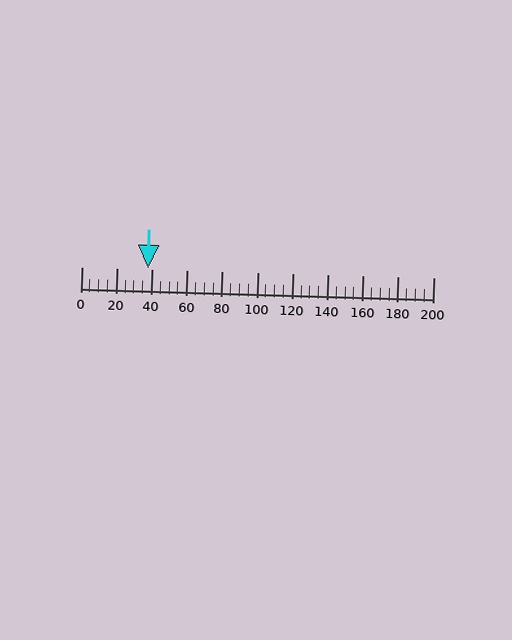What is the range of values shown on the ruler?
The ruler shows values from 0 to 200.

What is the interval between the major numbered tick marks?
The major tick marks are spaced 20 units apart.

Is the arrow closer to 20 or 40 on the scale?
The arrow is closer to 40.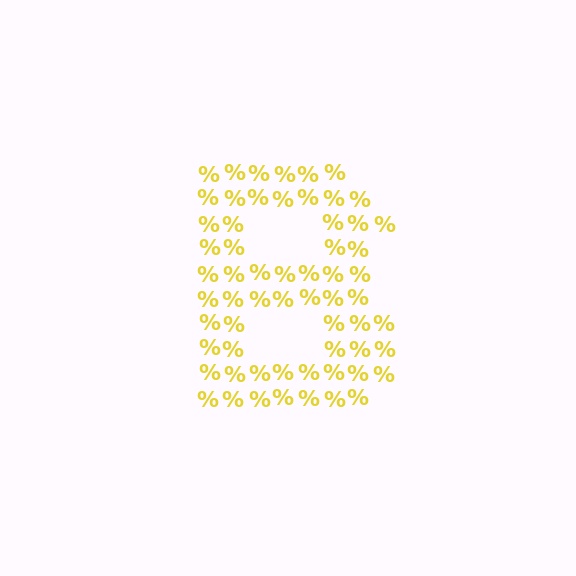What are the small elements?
The small elements are percent signs.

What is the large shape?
The large shape is the letter B.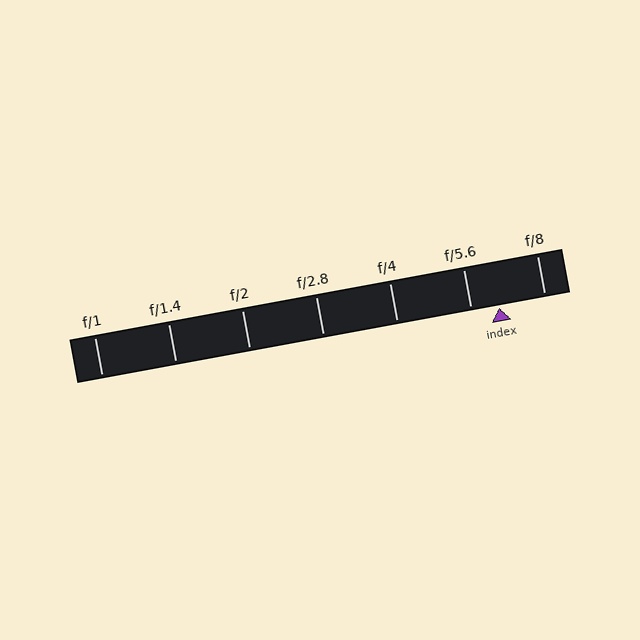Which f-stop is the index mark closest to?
The index mark is closest to f/5.6.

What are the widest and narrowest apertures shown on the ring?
The widest aperture shown is f/1 and the narrowest is f/8.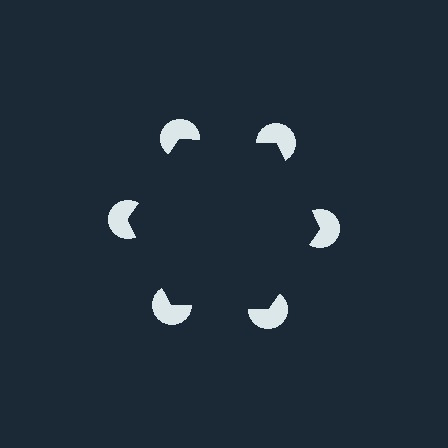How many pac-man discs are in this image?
There are 6 — one at each vertex of the illusory hexagon.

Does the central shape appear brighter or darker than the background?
It typically appears slightly darker than the background, even though no actual brightness change is drawn.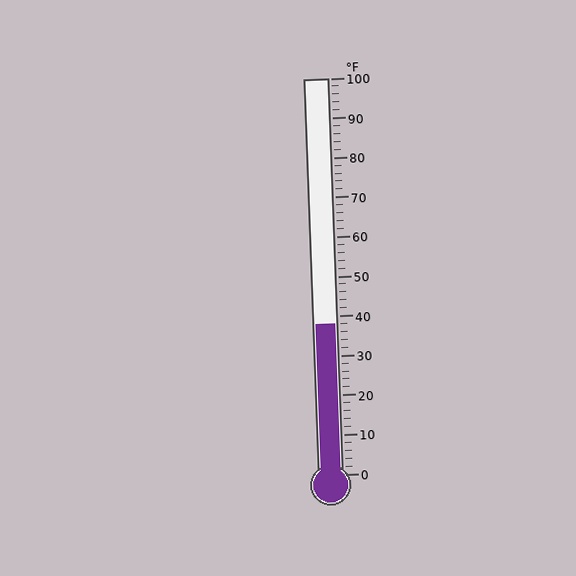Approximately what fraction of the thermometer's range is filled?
The thermometer is filled to approximately 40% of its range.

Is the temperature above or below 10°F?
The temperature is above 10°F.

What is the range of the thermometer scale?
The thermometer scale ranges from 0°F to 100°F.